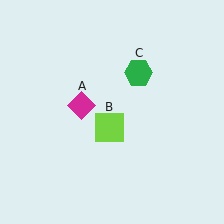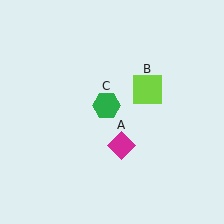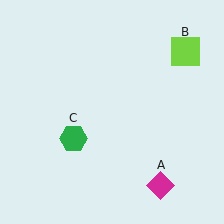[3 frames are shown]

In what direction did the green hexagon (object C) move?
The green hexagon (object C) moved down and to the left.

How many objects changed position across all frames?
3 objects changed position: magenta diamond (object A), lime square (object B), green hexagon (object C).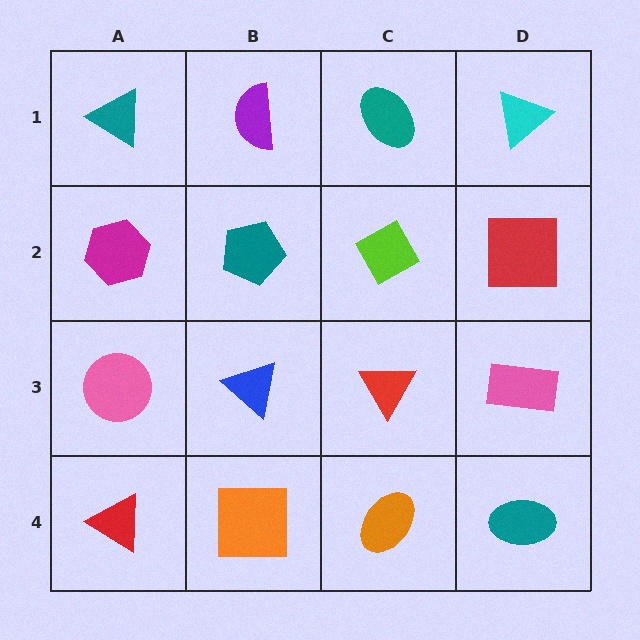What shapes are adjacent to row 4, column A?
A pink circle (row 3, column A), an orange square (row 4, column B).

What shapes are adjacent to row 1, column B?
A teal pentagon (row 2, column B), a teal triangle (row 1, column A), a teal ellipse (row 1, column C).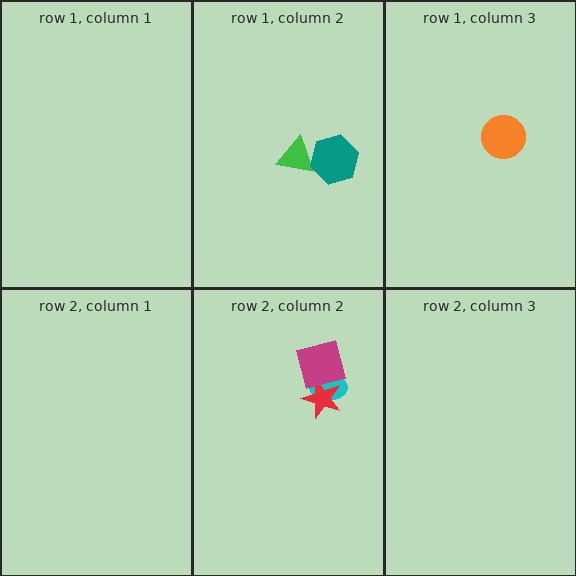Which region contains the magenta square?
The row 2, column 2 region.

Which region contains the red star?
The row 2, column 2 region.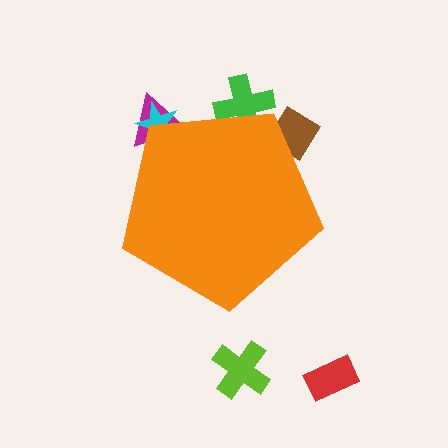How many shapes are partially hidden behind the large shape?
4 shapes are partially hidden.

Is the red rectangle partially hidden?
No, the red rectangle is fully visible.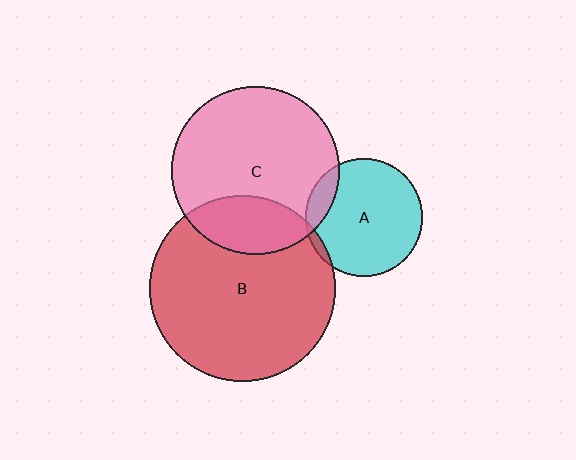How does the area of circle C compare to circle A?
Approximately 2.0 times.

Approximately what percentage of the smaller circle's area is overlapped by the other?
Approximately 25%.